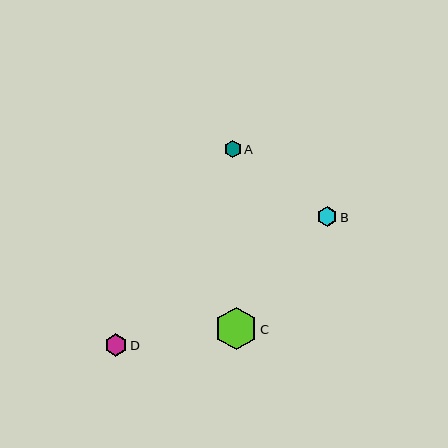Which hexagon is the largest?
Hexagon C is the largest with a size of approximately 42 pixels.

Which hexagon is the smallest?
Hexagon A is the smallest with a size of approximately 17 pixels.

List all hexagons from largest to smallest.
From largest to smallest: C, D, B, A.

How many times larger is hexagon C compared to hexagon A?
Hexagon C is approximately 2.4 times the size of hexagon A.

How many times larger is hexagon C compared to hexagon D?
Hexagon C is approximately 1.9 times the size of hexagon D.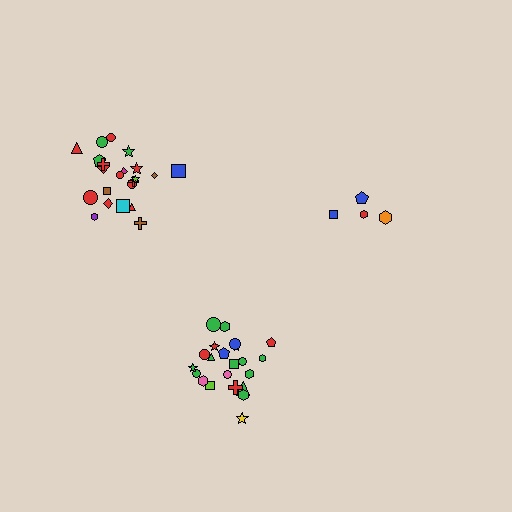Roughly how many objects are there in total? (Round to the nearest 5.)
Roughly 50 objects in total.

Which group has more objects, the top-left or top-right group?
The top-left group.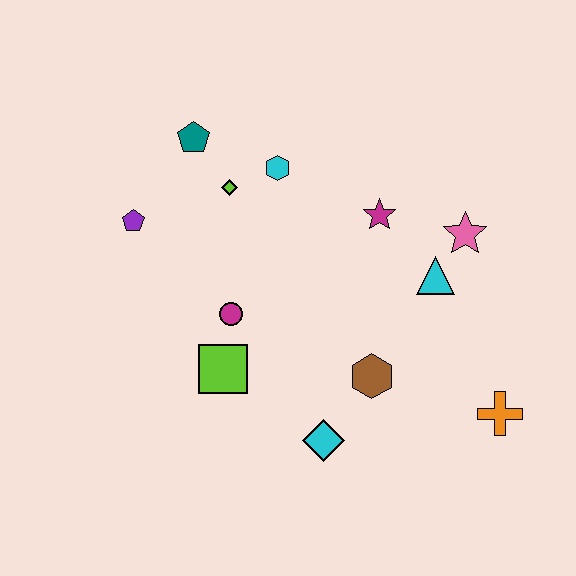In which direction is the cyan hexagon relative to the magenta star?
The cyan hexagon is to the left of the magenta star.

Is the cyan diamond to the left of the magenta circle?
No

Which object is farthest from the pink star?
The purple pentagon is farthest from the pink star.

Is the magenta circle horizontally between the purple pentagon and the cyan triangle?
Yes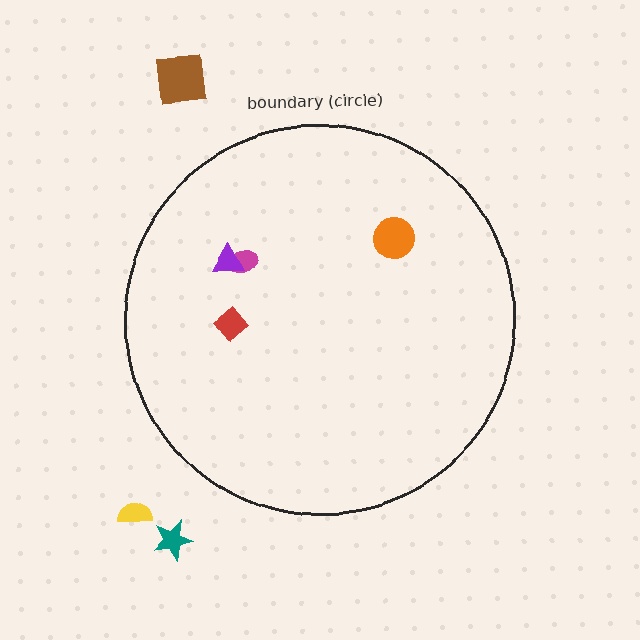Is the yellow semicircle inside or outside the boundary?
Outside.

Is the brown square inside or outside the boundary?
Outside.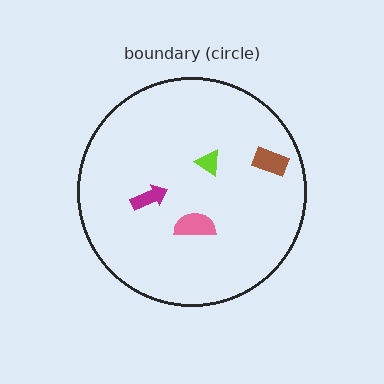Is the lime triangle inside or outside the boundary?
Inside.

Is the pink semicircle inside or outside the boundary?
Inside.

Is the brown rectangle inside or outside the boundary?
Inside.